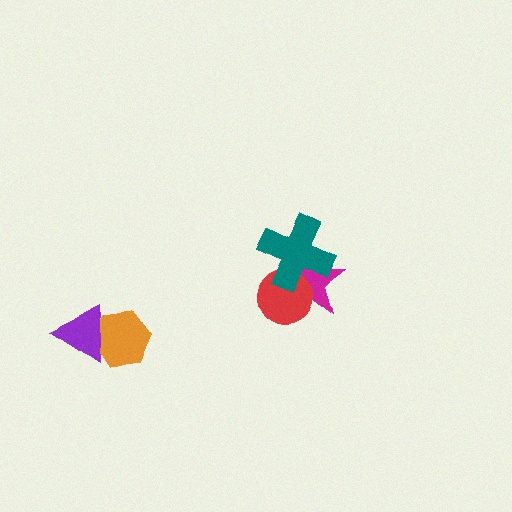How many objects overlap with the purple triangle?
1 object overlaps with the purple triangle.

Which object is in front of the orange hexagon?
The purple triangle is in front of the orange hexagon.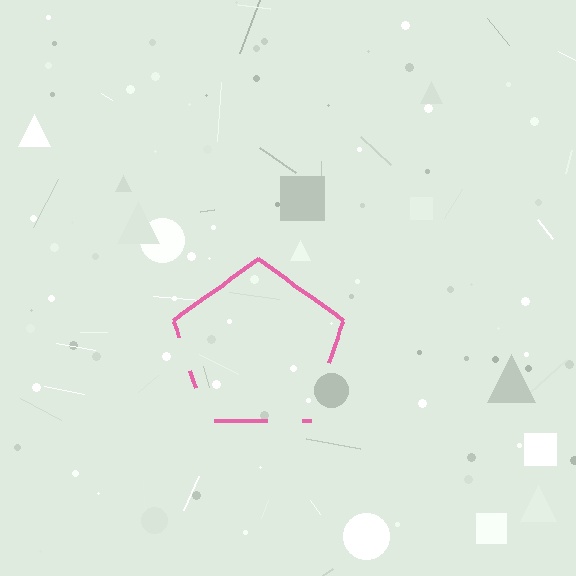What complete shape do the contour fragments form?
The contour fragments form a pentagon.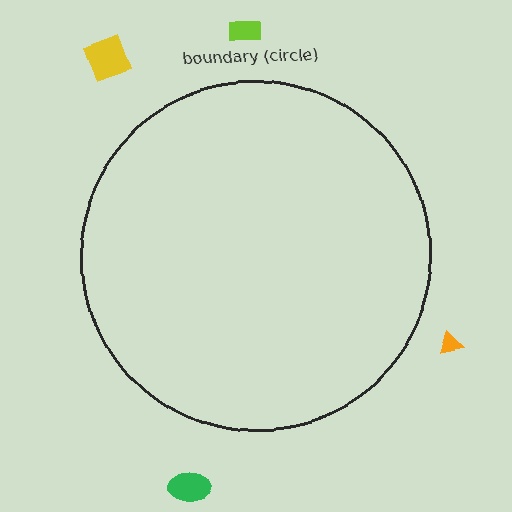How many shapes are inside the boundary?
0 inside, 4 outside.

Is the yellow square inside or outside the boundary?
Outside.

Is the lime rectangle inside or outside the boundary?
Outside.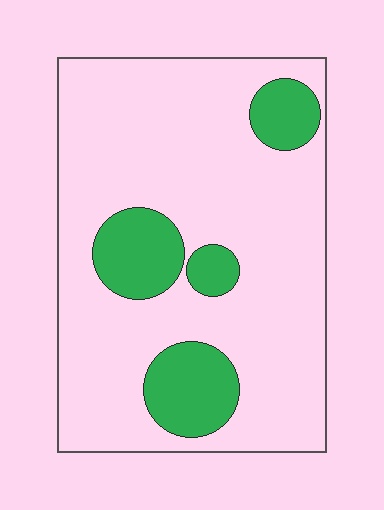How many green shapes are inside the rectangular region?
4.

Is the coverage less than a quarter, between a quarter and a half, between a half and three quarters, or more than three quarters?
Less than a quarter.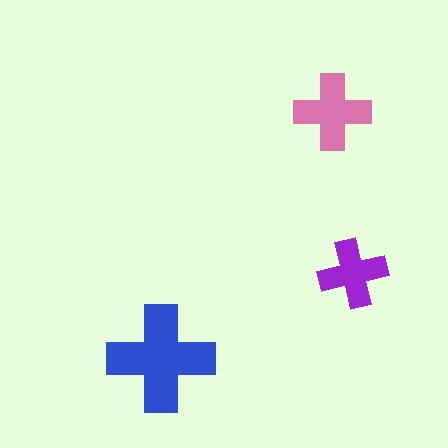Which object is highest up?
The pink cross is topmost.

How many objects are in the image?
There are 3 objects in the image.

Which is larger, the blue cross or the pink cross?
The blue one.